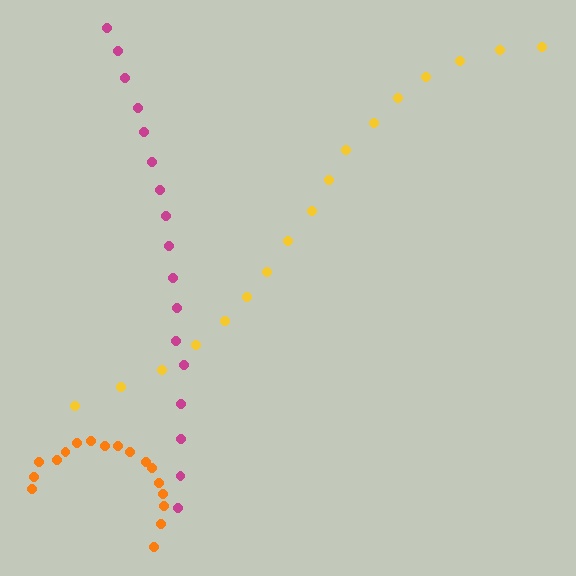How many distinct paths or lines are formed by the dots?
There are 3 distinct paths.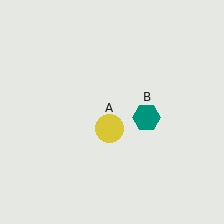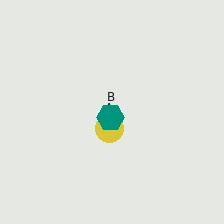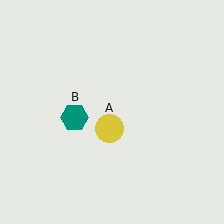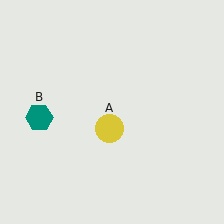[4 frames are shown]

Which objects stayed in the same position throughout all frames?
Yellow circle (object A) remained stationary.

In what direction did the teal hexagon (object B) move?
The teal hexagon (object B) moved left.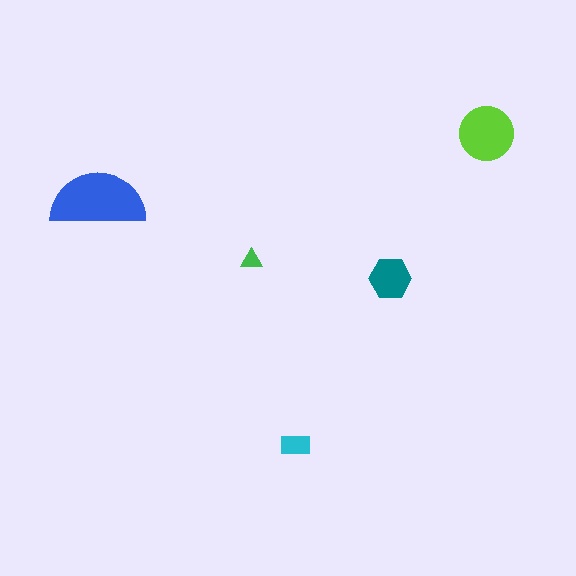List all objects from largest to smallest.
The blue semicircle, the lime circle, the teal hexagon, the cyan rectangle, the green triangle.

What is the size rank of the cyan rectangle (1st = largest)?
4th.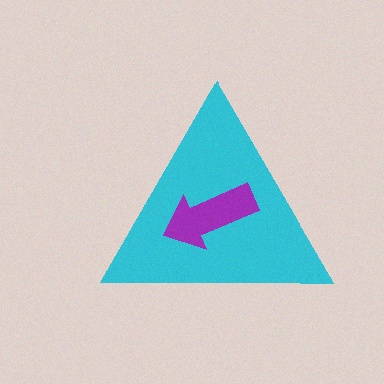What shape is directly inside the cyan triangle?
The purple arrow.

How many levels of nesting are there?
2.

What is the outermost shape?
The cyan triangle.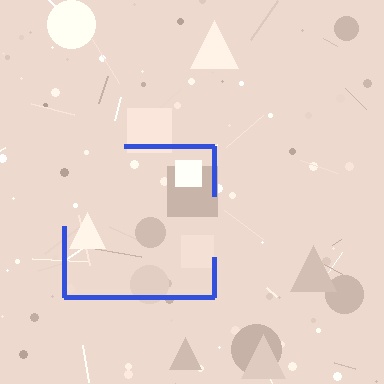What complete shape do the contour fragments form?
The contour fragments form a square.